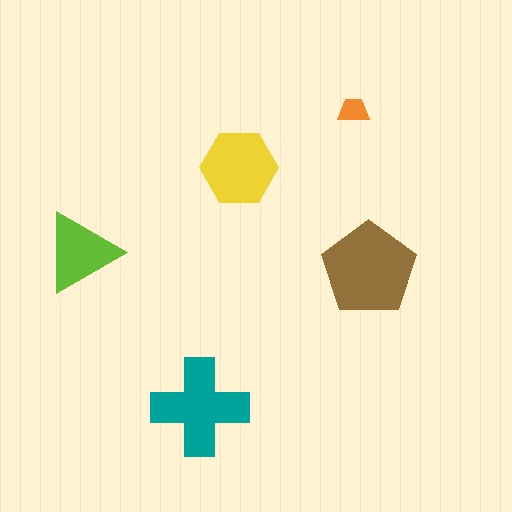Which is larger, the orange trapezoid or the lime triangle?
The lime triangle.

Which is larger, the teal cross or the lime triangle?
The teal cross.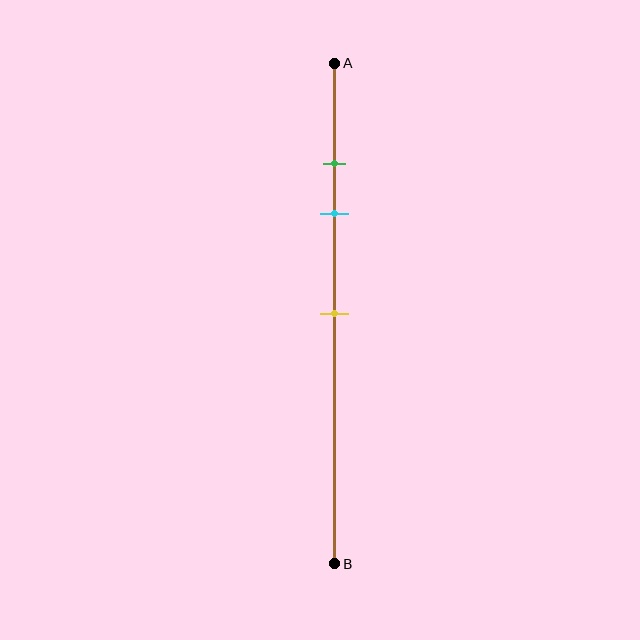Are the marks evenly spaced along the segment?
No, the marks are not evenly spaced.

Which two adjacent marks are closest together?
The green and cyan marks are the closest adjacent pair.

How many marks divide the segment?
There are 3 marks dividing the segment.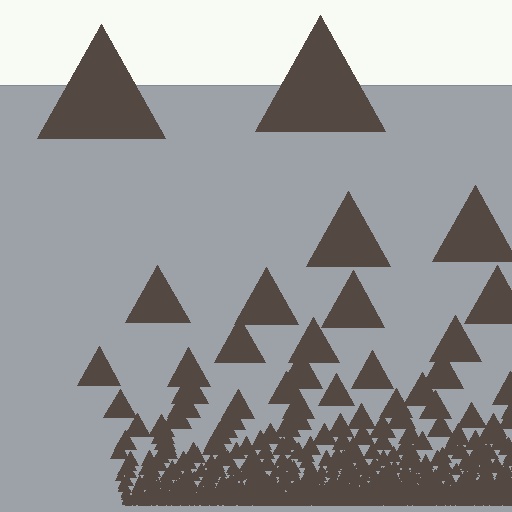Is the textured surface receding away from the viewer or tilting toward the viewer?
The surface appears to tilt toward the viewer. Texture elements get larger and sparser toward the top.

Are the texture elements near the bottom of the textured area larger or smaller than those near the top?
Smaller. The gradient is inverted — elements near the bottom are smaller and denser.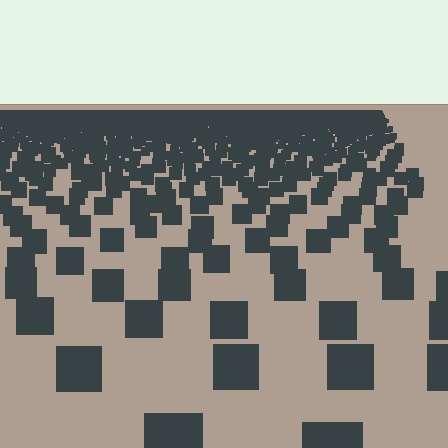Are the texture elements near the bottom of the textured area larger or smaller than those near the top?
Larger. Near the bottom, elements are closer to the viewer and appear at a bigger on-screen size.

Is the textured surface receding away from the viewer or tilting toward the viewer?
The surface is receding away from the viewer. Texture elements get smaller and denser toward the top.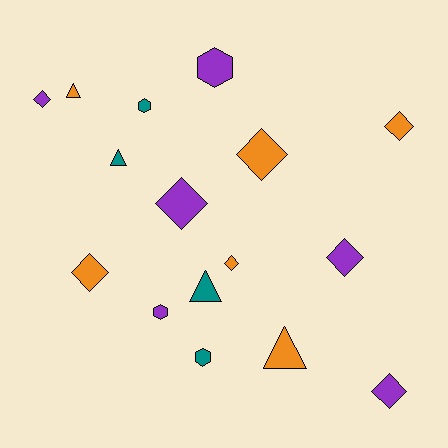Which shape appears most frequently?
Diamond, with 8 objects.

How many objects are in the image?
There are 16 objects.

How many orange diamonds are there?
There are 4 orange diamonds.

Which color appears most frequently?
Purple, with 6 objects.